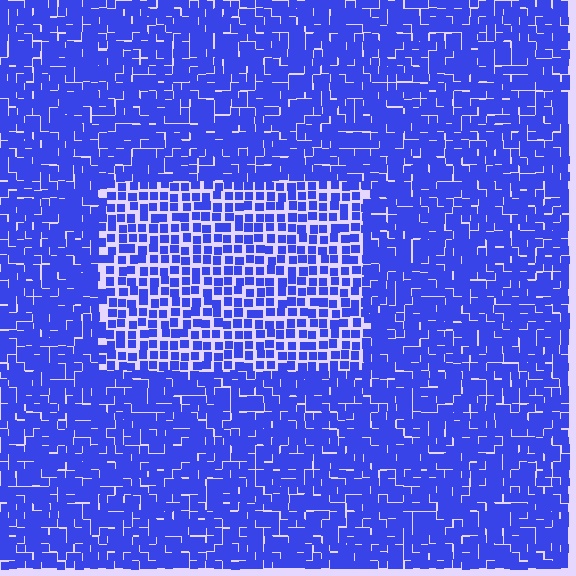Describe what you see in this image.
The image contains small blue elements arranged at two different densities. A rectangle-shaped region is visible where the elements are less densely packed than the surrounding area.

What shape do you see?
I see a rectangle.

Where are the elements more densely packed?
The elements are more densely packed outside the rectangle boundary.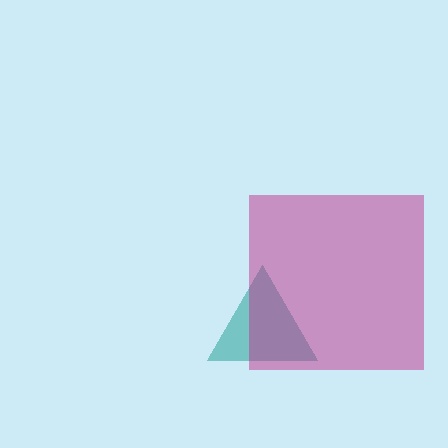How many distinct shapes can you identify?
There are 2 distinct shapes: a teal triangle, a magenta square.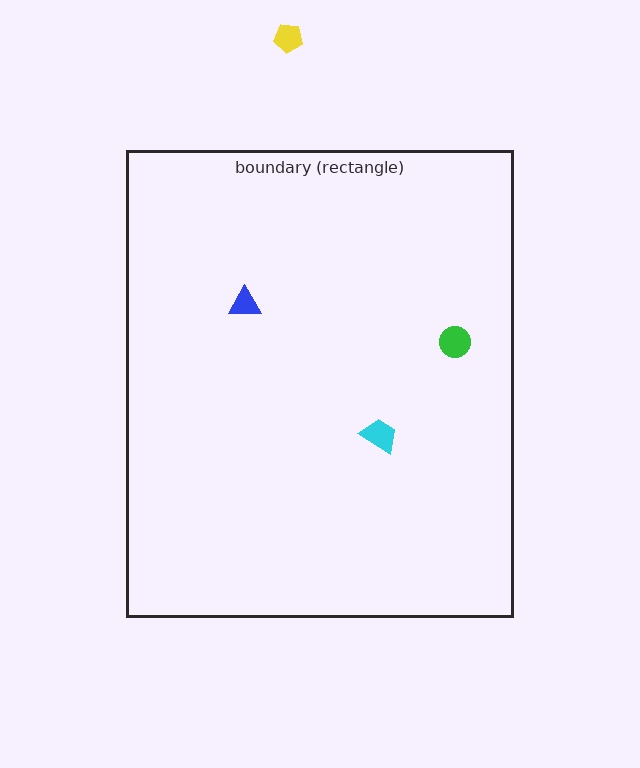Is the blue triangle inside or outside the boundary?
Inside.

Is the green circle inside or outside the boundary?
Inside.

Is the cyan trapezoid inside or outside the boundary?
Inside.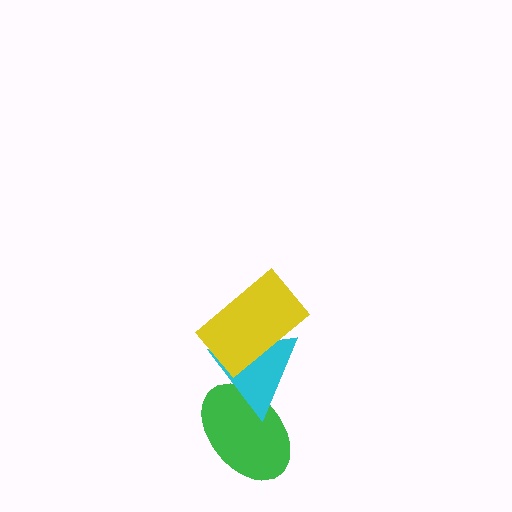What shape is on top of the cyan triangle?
The yellow rectangle is on top of the cyan triangle.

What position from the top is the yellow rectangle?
The yellow rectangle is 1st from the top.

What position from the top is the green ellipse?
The green ellipse is 3rd from the top.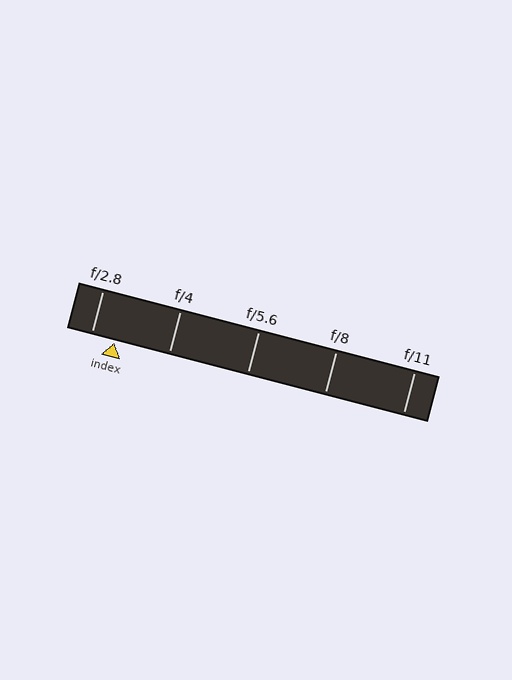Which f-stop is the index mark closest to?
The index mark is closest to f/2.8.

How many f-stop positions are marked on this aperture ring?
There are 5 f-stop positions marked.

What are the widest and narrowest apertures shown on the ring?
The widest aperture shown is f/2.8 and the narrowest is f/11.